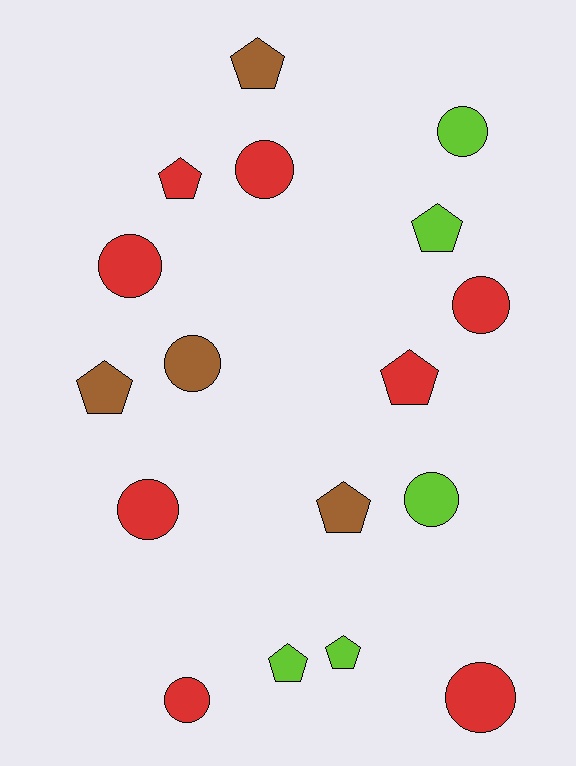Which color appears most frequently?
Red, with 8 objects.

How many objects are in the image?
There are 17 objects.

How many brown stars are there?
There are no brown stars.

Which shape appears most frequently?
Circle, with 9 objects.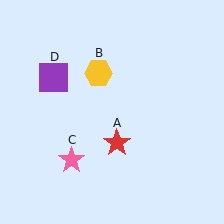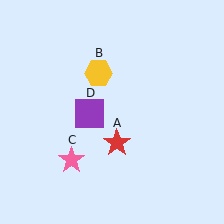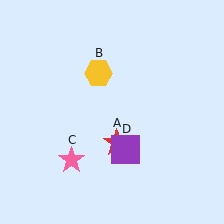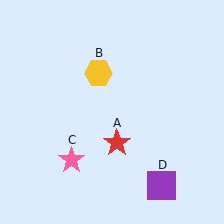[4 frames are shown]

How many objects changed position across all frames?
1 object changed position: purple square (object D).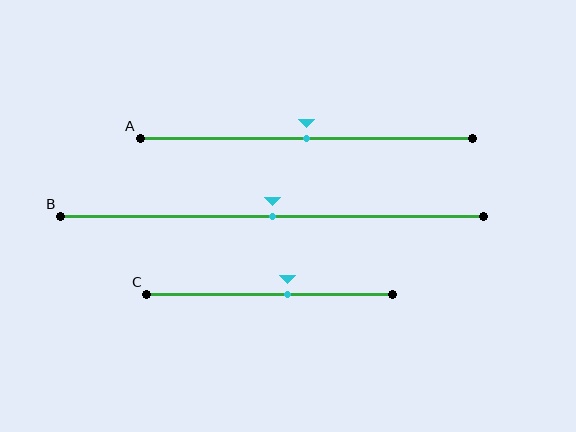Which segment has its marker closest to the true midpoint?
Segment A has its marker closest to the true midpoint.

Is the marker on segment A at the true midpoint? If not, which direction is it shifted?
Yes, the marker on segment A is at the true midpoint.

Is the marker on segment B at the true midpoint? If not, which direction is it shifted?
Yes, the marker on segment B is at the true midpoint.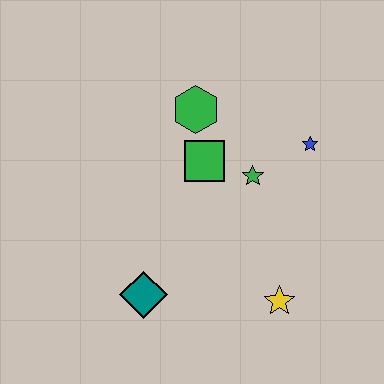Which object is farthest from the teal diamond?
The blue star is farthest from the teal diamond.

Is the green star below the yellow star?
No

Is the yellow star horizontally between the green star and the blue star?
Yes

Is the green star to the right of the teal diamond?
Yes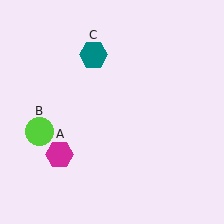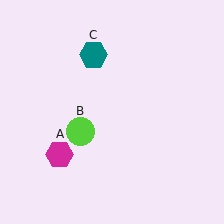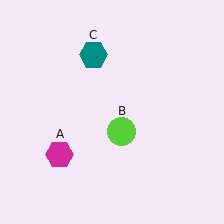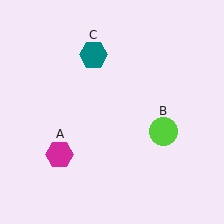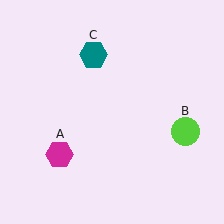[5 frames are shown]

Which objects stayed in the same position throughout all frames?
Magenta hexagon (object A) and teal hexagon (object C) remained stationary.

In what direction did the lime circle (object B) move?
The lime circle (object B) moved right.